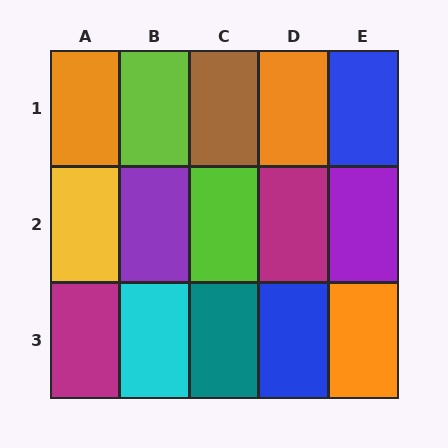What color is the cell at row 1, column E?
Blue.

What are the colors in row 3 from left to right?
Magenta, cyan, teal, blue, orange.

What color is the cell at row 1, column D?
Orange.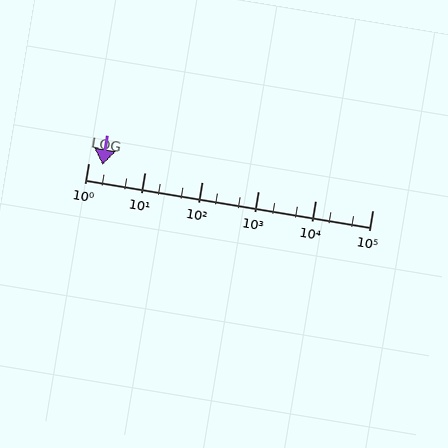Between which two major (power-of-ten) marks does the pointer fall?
The pointer is between 1 and 10.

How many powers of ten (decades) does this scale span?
The scale spans 5 decades, from 1 to 100000.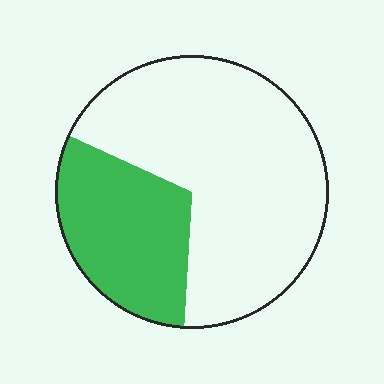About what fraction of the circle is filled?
About one third (1/3).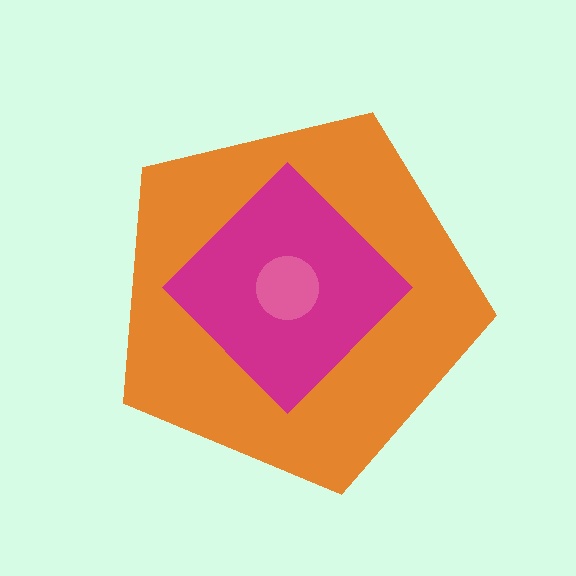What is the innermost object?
The pink circle.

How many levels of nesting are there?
3.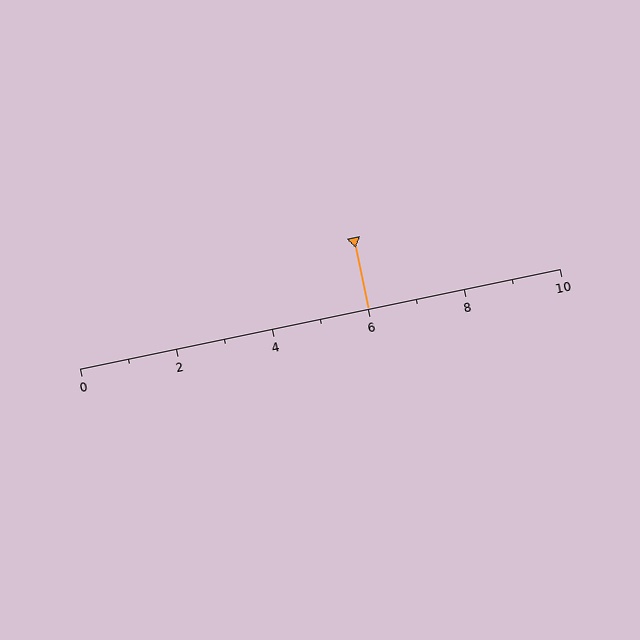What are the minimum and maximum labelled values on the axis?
The axis runs from 0 to 10.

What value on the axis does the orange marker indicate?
The marker indicates approximately 6.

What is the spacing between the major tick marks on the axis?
The major ticks are spaced 2 apart.